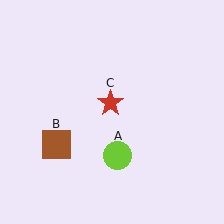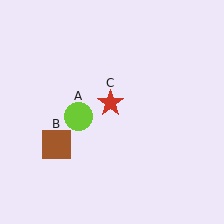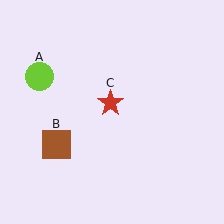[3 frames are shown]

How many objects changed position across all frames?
1 object changed position: lime circle (object A).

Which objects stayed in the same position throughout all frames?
Brown square (object B) and red star (object C) remained stationary.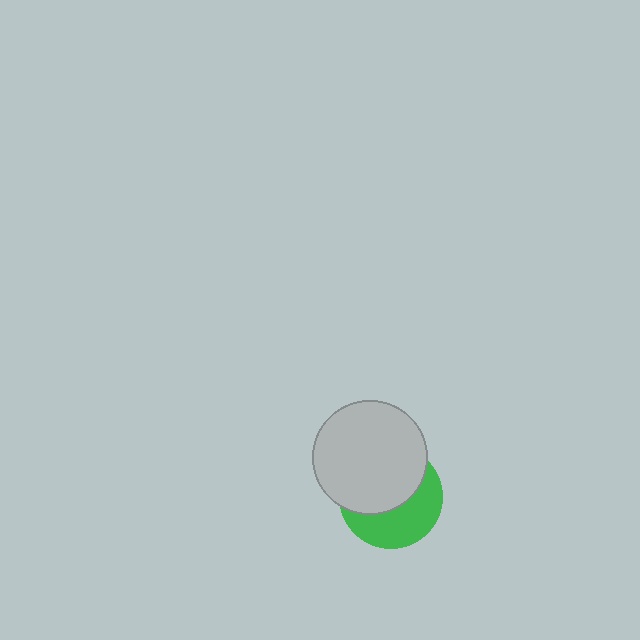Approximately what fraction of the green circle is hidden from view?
Roughly 55% of the green circle is hidden behind the light gray circle.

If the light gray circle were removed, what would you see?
You would see the complete green circle.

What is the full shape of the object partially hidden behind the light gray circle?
The partially hidden object is a green circle.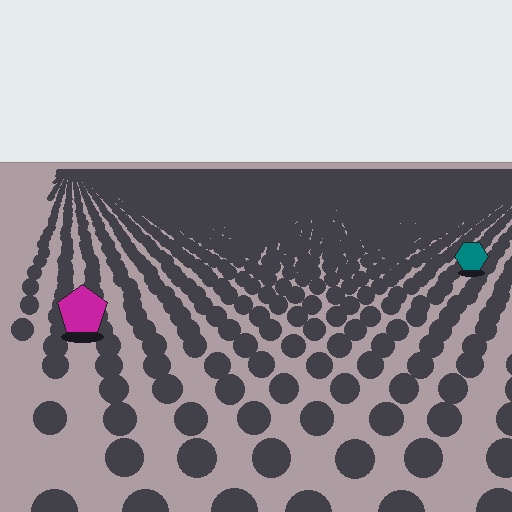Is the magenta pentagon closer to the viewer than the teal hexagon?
Yes. The magenta pentagon is closer — you can tell from the texture gradient: the ground texture is coarser near it.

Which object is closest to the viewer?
The magenta pentagon is closest. The texture marks near it are larger and more spread out.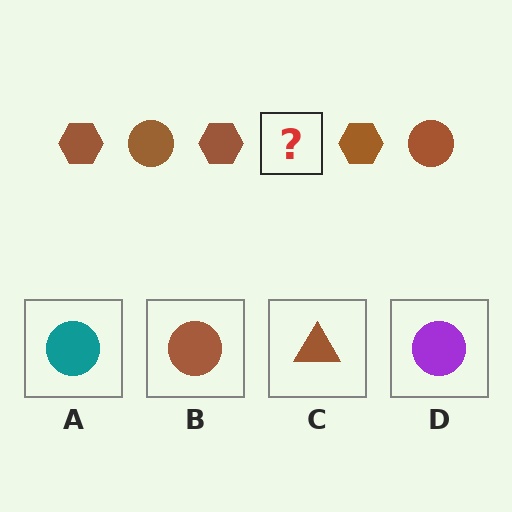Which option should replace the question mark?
Option B.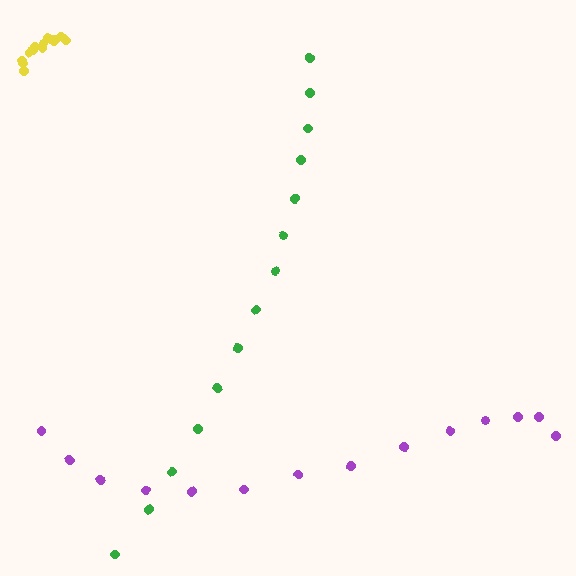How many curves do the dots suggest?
There are 3 distinct paths.